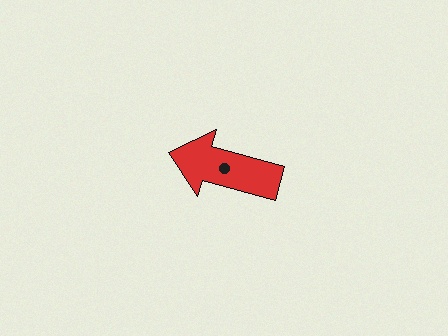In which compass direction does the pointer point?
West.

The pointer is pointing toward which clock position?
Roughly 10 o'clock.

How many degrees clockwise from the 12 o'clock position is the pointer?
Approximately 286 degrees.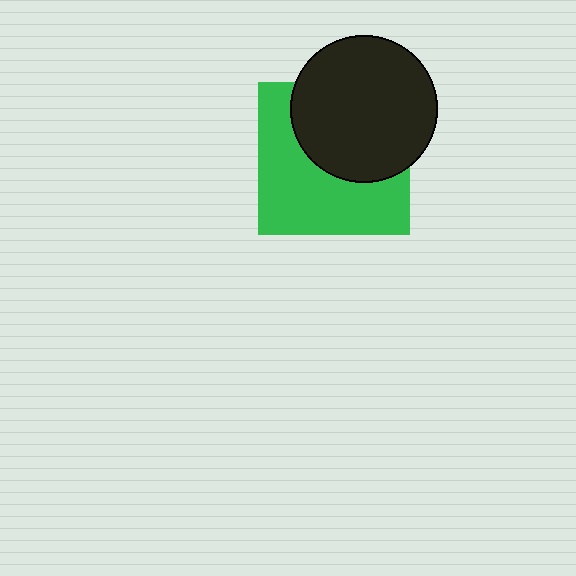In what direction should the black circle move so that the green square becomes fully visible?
The black circle should move up. That is the shortest direction to clear the overlap and leave the green square fully visible.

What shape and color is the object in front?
The object in front is a black circle.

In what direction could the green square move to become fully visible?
The green square could move down. That would shift it out from behind the black circle entirely.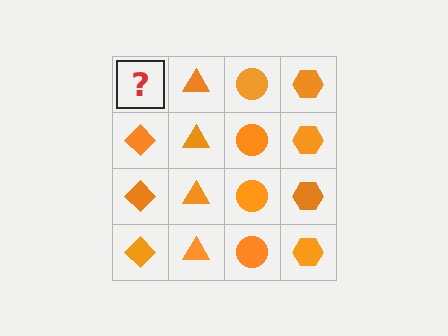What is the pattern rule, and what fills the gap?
The rule is that each column has a consistent shape. The gap should be filled with an orange diamond.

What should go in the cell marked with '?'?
The missing cell should contain an orange diamond.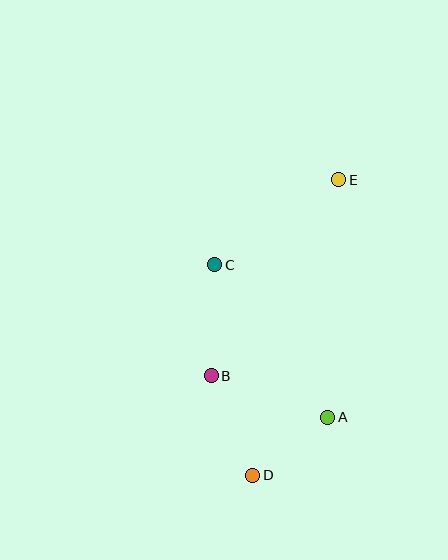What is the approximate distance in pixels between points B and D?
The distance between B and D is approximately 107 pixels.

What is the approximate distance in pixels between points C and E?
The distance between C and E is approximately 151 pixels.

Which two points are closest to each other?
Points A and D are closest to each other.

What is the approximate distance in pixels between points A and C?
The distance between A and C is approximately 190 pixels.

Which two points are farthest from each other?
Points D and E are farthest from each other.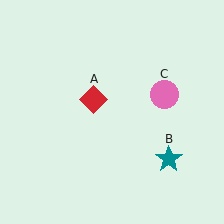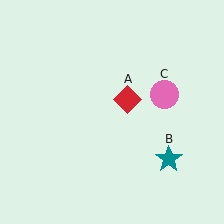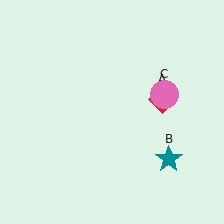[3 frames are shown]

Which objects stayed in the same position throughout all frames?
Teal star (object B) and pink circle (object C) remained stationary.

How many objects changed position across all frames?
1 object changed position: red diamond (object A).